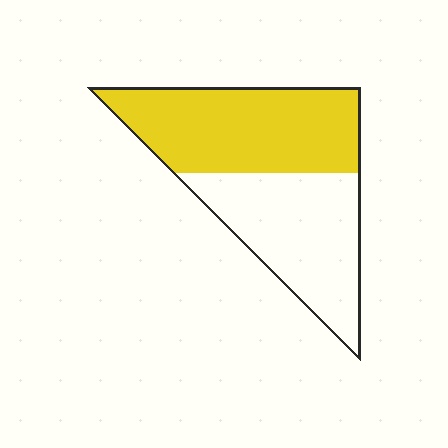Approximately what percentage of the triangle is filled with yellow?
Approximately 55%.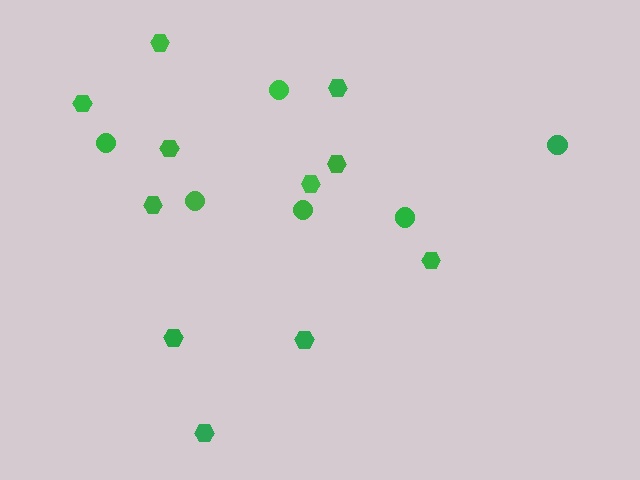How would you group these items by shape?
There are 2 groups: one group of hexagons (11) and one group of circles (6).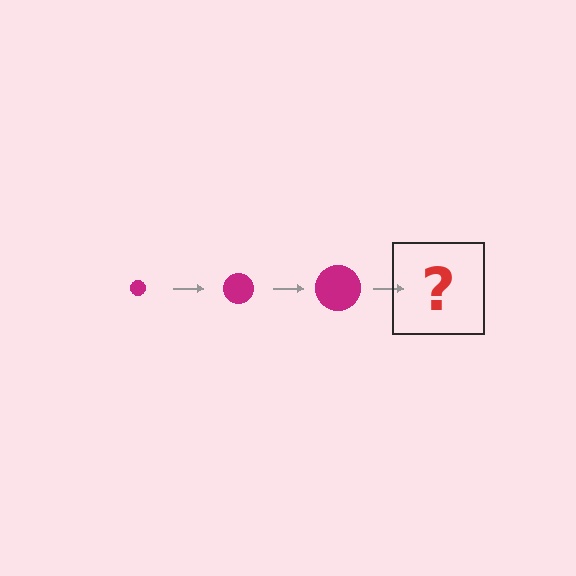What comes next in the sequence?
The next element should be a magenta circle, larger than the previous one.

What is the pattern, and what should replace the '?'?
The pattern is that the circle gets progressively larger each step. The '?' should be a magenta circle, larger than the previous one.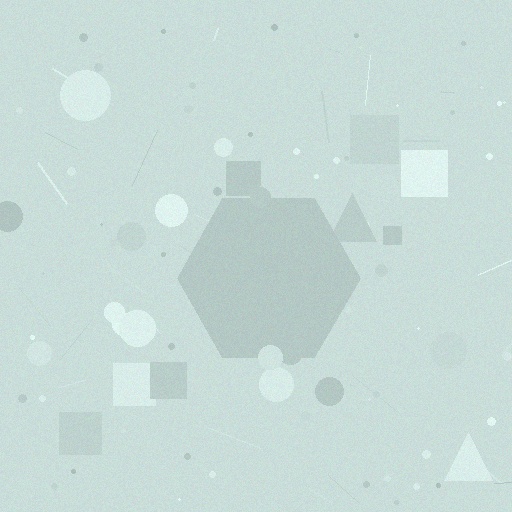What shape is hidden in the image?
A hexagon is hidden in the image.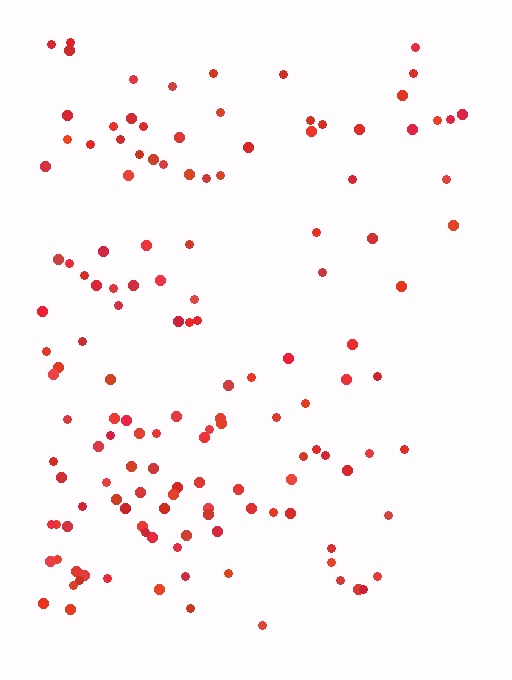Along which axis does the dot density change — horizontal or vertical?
Horizontal.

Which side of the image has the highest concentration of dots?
The left.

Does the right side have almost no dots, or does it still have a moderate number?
Still a moderate number, just noticeably fewer than the left.